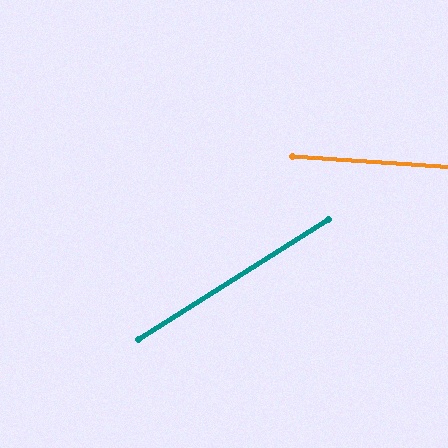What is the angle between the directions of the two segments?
Approximately 36 degrees.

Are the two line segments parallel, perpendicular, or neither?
Neither parallel nor perpendicular — they differ by about 36°.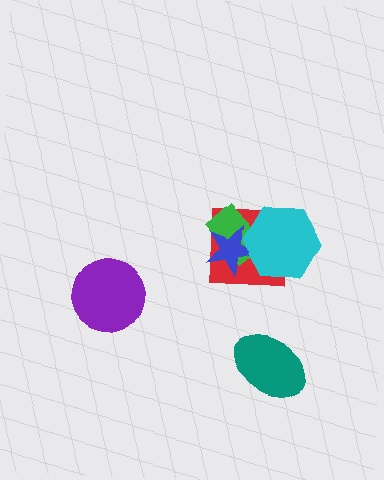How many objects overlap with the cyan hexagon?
3 objects overlap with the cyan hexagon.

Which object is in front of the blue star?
The cyan hexagon is in front of the blue star.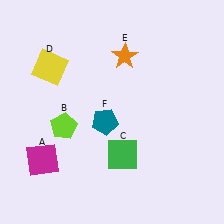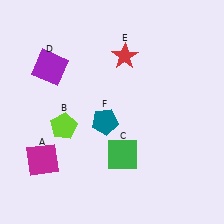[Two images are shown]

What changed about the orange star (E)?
In Image 1, E is orange. In Image 2, it changed to red.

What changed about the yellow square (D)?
In Image 1, D is yellow. In Image 2, it changed to purple.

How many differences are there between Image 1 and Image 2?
There are 2 differences between the two images.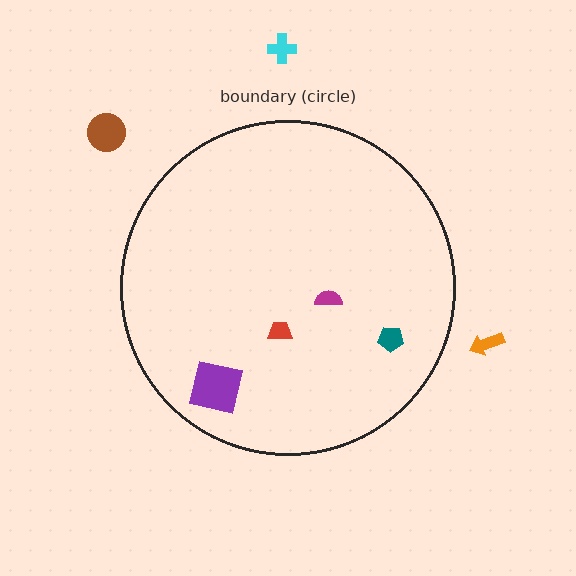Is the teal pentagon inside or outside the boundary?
Inside.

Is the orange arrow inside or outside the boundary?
Outside.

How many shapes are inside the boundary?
4 inside, 3 outside.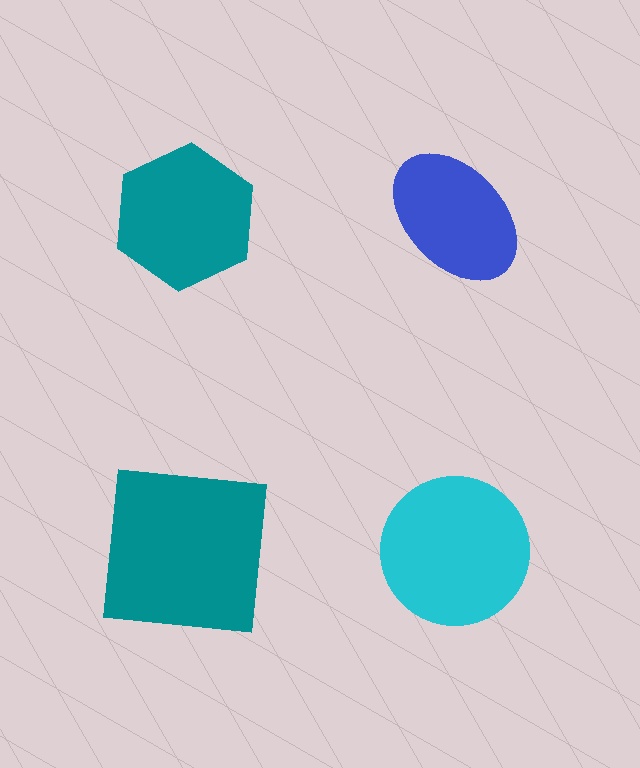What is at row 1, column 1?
A teal hexagon.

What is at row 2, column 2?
A cyan circle.